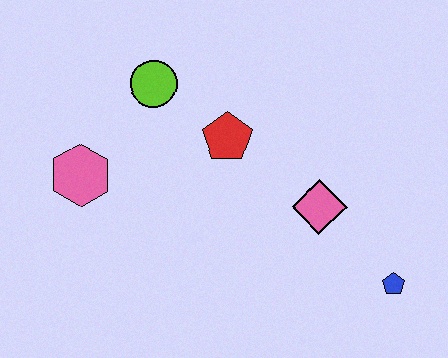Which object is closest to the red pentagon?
The lime circle is closest to the red pentagon.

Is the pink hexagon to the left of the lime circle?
Yes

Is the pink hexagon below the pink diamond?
No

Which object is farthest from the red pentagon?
The blue pentagon is farthest from the red pentagon.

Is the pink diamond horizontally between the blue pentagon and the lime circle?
Yes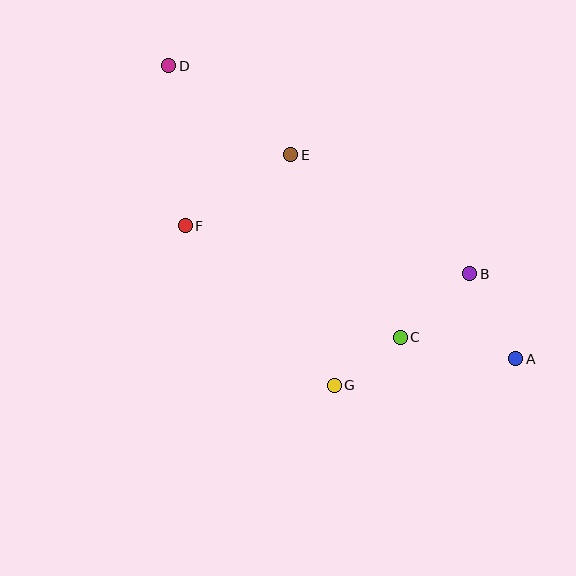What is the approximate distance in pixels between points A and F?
The distance between A and F is approximately 356 pixels.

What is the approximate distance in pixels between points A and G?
The distance between A and G is approximately 184 pixels.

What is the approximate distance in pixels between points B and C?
The distance between B and C is approximately 94 pixels.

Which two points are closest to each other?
Points C and G are closest to each other.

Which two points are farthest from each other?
Points A and D are farthest from each other.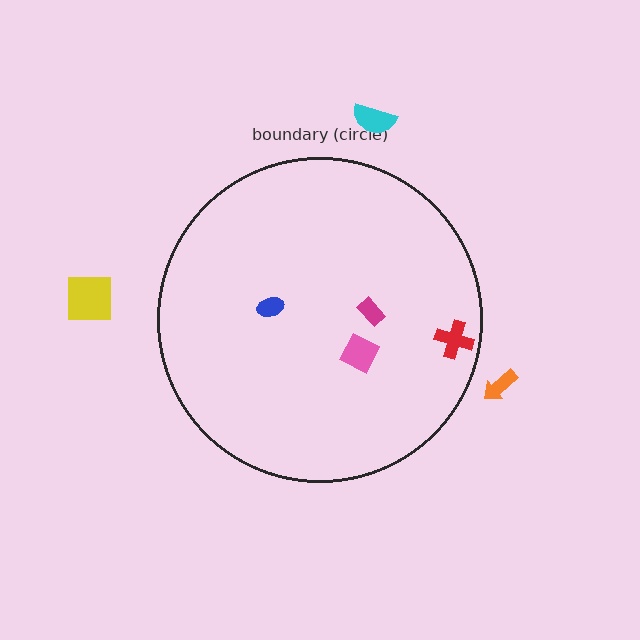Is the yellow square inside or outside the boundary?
Outside.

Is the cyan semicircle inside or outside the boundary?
Outside.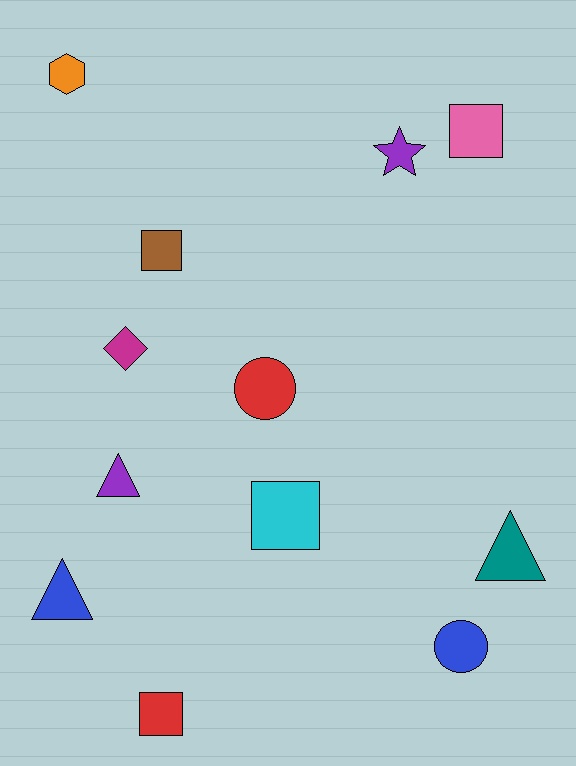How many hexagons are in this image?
There is 1 hexagon.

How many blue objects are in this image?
There are 2 blue objects.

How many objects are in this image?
There are 12 objects.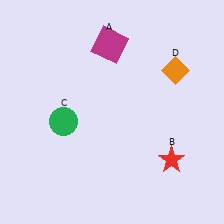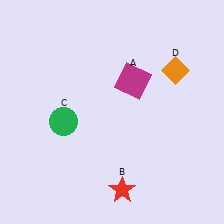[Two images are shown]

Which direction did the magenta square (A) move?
The magenta square (A) moved down.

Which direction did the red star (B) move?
The red star (B) moved left.